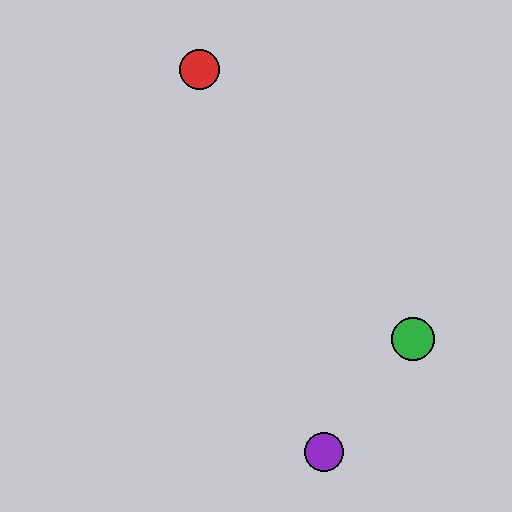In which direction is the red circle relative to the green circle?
The red circle is above the green circle.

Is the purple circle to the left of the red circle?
No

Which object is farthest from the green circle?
The red circle is farthest from the green circle.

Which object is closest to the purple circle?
The green circle is closest to the purple circle.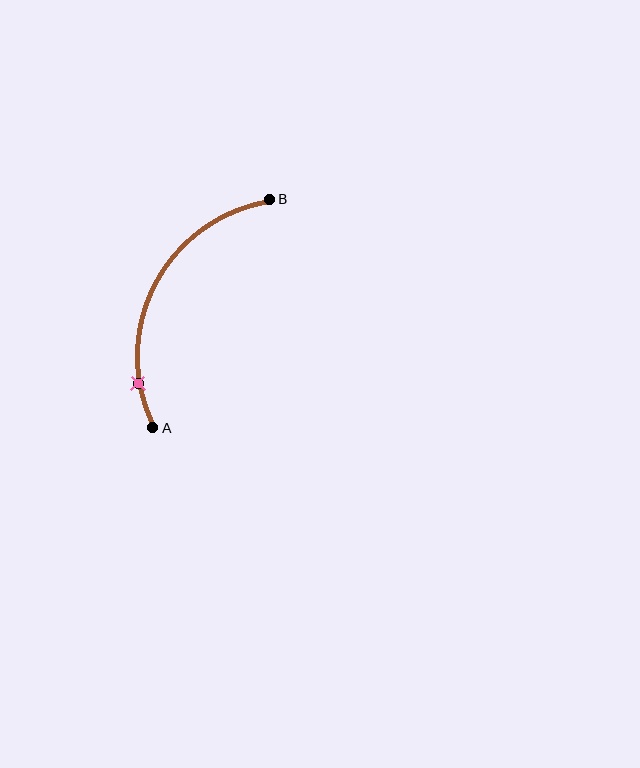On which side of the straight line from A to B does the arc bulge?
The arc bulges to the left of the straight line connecting A and B.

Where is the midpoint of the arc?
The arc midpoint is the point on the curve farthest from the straight line joining A and B. It sits to the left of that line.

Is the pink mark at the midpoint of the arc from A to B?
No. The pink mark lies on the arc but is closer to endpoint A. The arc midpoint would be at the point on the curve equidistant along the arc from both A and B.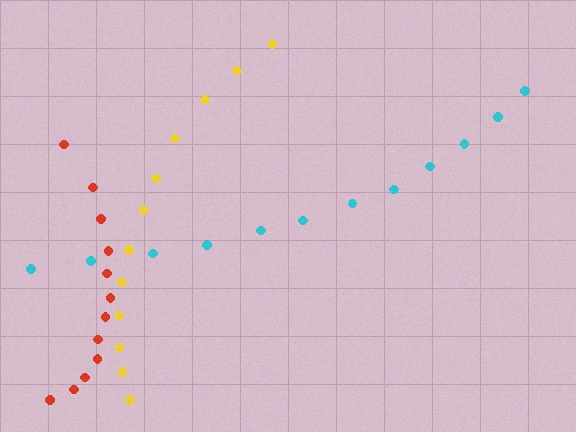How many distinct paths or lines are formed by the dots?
There are 3 distinct paths.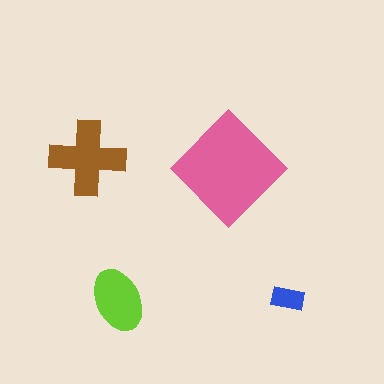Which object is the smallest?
The blue rectangle.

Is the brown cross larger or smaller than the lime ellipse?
Larger.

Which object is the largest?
The pink diamond.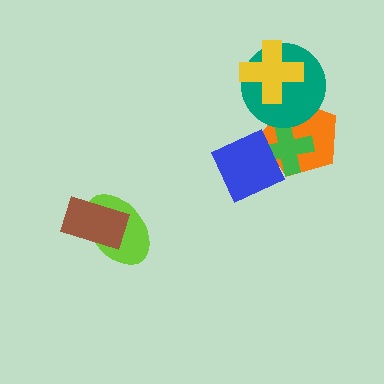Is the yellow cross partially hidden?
No, no other shape covers it.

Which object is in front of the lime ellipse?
The brown rectangle is in front of the lime ellipse.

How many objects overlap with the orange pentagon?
3 objects overlap with the orange pentagon.